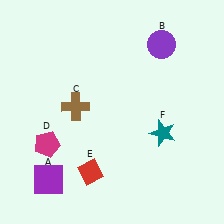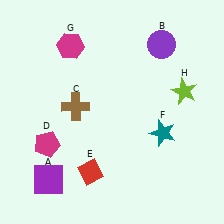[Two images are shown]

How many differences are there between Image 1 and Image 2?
There are 2 differences between the two images.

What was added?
A magenta hexagon (G), a lime star (H) were added in Image 2.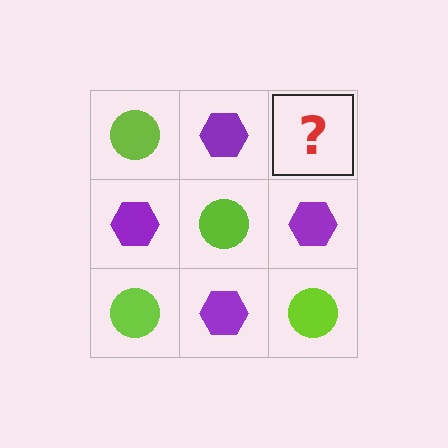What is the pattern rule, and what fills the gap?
The rule is that it alternates lime circle and purple hexagon in a checkerboard pattern. The gap should be filled with a lime circle.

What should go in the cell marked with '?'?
The missing cell should contain a lime circle.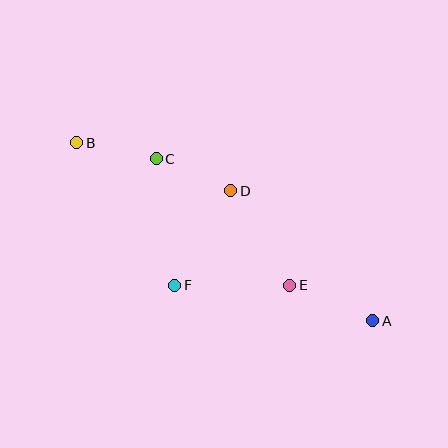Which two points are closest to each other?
Points B and C are closest to each other.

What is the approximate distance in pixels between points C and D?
The distance between C and D is approximately 81 pixels.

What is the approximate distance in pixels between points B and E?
The distance between B and E is approximately 256 pixels.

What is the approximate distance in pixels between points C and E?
The distance between C and E is approximately 184 pixels.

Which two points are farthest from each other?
Points A and B are farthest from each other.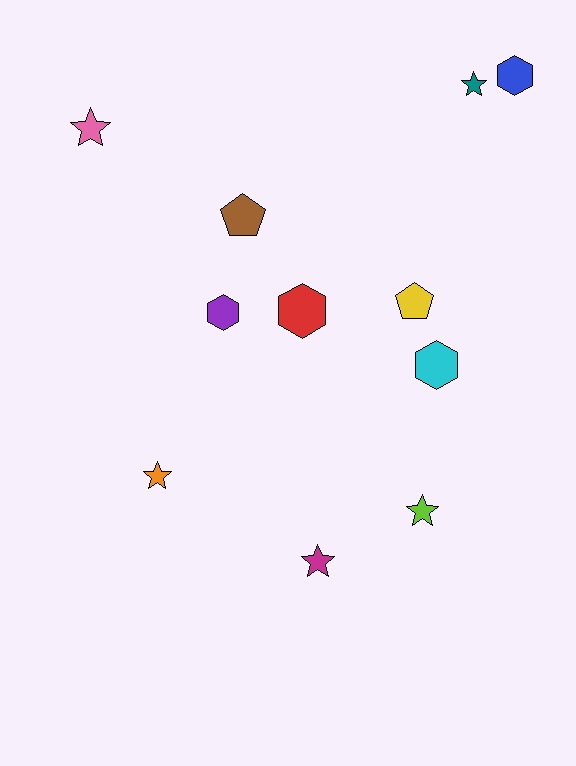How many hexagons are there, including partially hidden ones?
There are 4 hexagons.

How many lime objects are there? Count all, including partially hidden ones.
There is 1 lime object.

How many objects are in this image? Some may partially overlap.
There are 11 objects.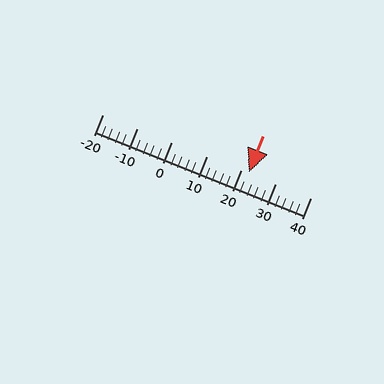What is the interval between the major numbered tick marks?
The major tick marks are spaced 10 units apart.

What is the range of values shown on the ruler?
The ruler shows values from -20 to 40.